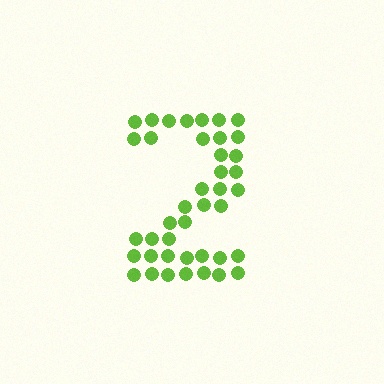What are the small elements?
The small elements are circles.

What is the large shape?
The large shape is the digit 2.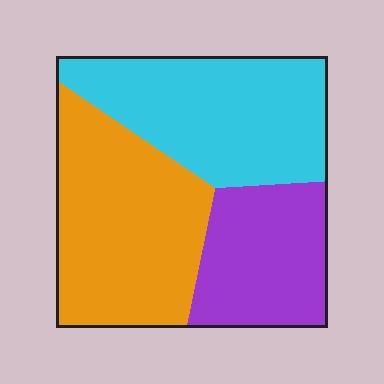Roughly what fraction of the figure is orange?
Orange takes up between a quarter and a half of the figure.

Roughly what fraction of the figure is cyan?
Cyan covers roughly 35% of the figure.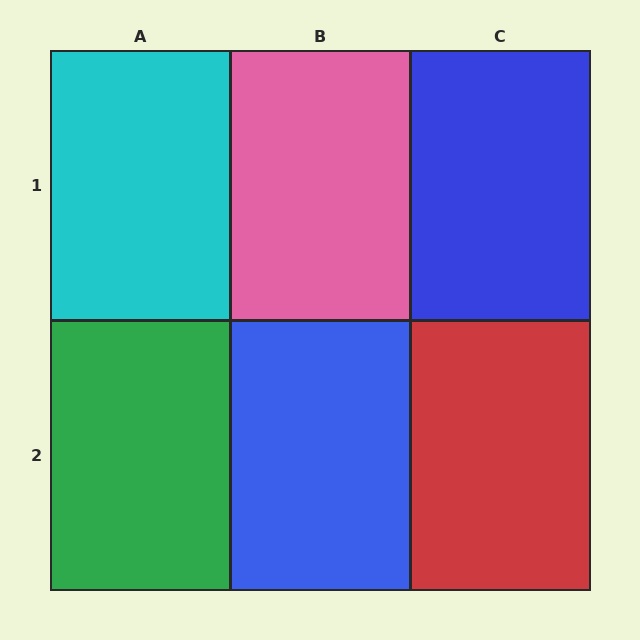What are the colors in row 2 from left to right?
Green, blue, red.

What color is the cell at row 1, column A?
Cyan.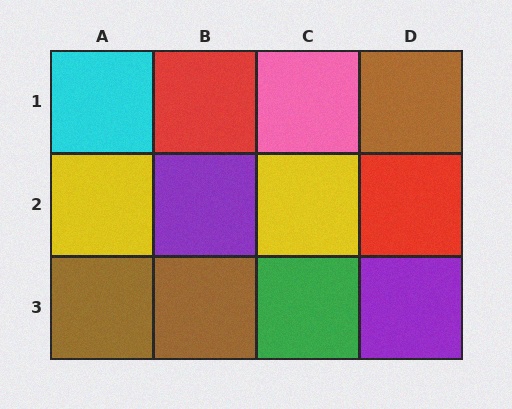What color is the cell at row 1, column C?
Pink.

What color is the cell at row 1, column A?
Cyan.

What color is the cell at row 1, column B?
Red.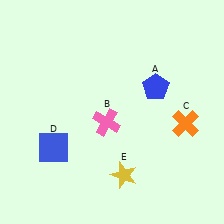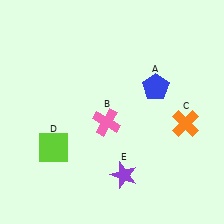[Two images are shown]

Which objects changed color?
D changed from blue to lime. E changed from yellow to purple.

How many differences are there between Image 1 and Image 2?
There are 2 differences between the two images.